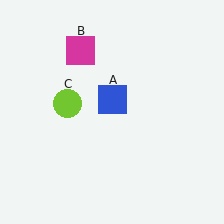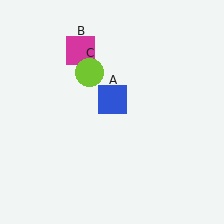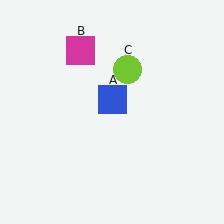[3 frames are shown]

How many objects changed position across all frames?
1 object changed position: lime circle (object C).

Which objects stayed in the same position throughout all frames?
Blue square (object A) and magenta square (object B) remained stationary.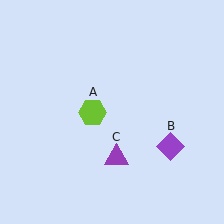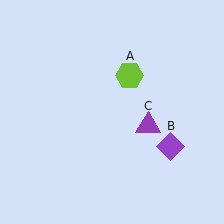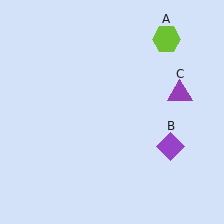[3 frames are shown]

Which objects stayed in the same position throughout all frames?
Purple diamond (object B) remained stationary.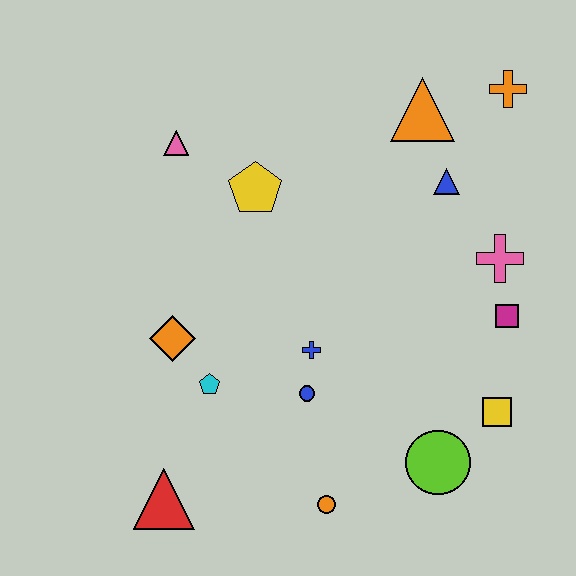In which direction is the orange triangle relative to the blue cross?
The orange triangle is above the blue cross.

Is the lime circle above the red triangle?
Yes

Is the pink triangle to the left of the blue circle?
Yes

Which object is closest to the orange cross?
The orange triangle is closest to the orange cross.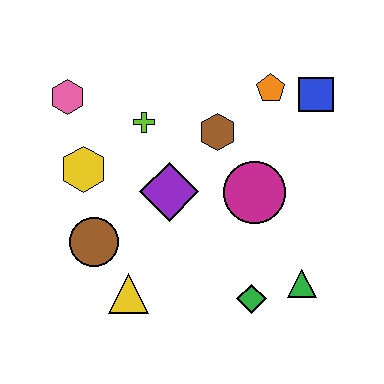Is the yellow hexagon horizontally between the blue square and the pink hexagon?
Yes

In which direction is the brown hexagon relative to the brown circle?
The brown hexagon is to the right of the brown circle.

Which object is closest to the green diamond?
The green triangle is closest to the green diamond.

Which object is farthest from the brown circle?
The blue square is farthest from the brown circle.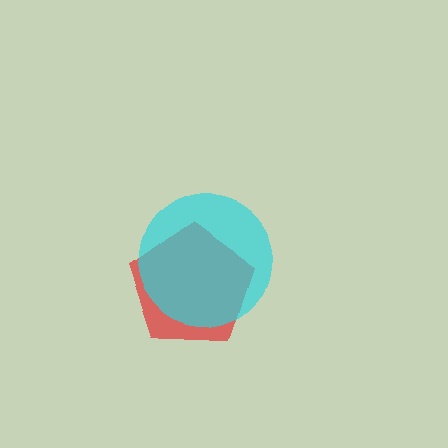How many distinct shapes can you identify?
There are 2 distinct shapes: a red pentagon, a cyan circle.